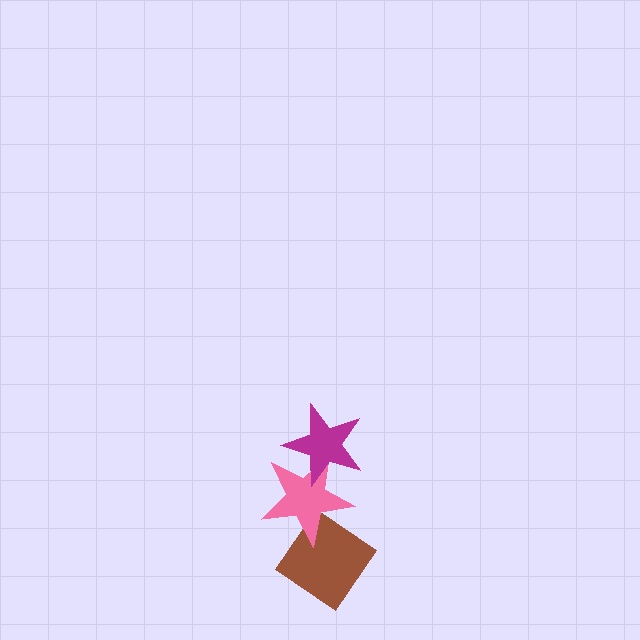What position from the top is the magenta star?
The magenta star is 1st from the top.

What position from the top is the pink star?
The pink star is 2nd from the top.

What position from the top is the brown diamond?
The brown diamond is 3rd from the top.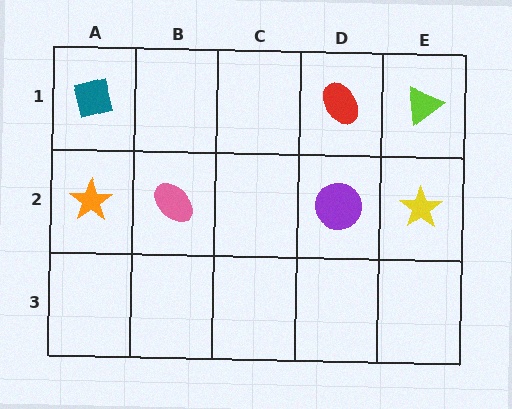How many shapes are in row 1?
3 shapes.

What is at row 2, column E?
A yellow star.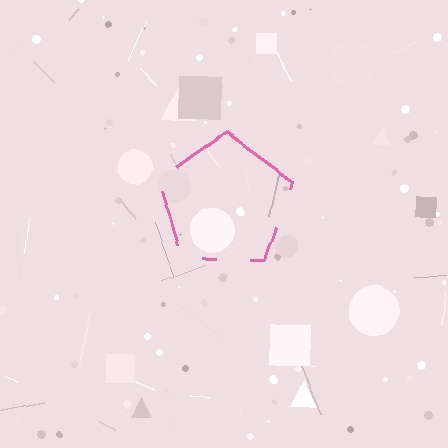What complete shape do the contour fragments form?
The contour fragments form a pentagon.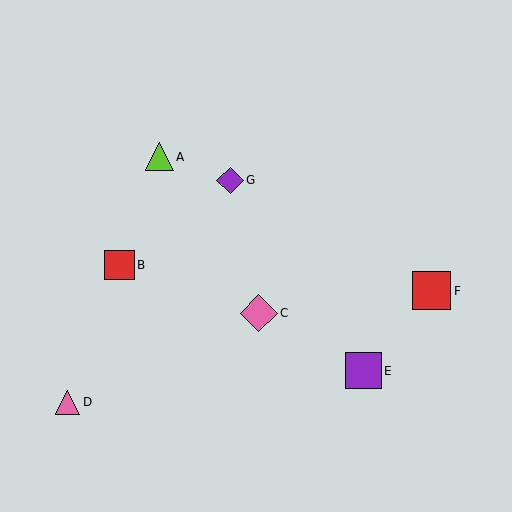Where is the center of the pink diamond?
The center of the pink diamond is at (259, 313).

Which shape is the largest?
The red square (labeled F) is the largest.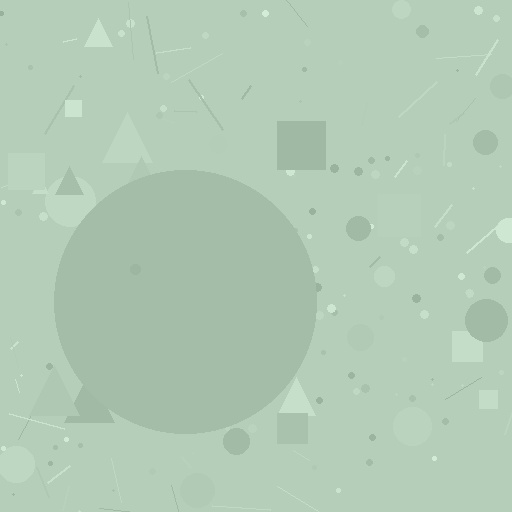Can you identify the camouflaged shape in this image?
The camouflaged shape is a circle.